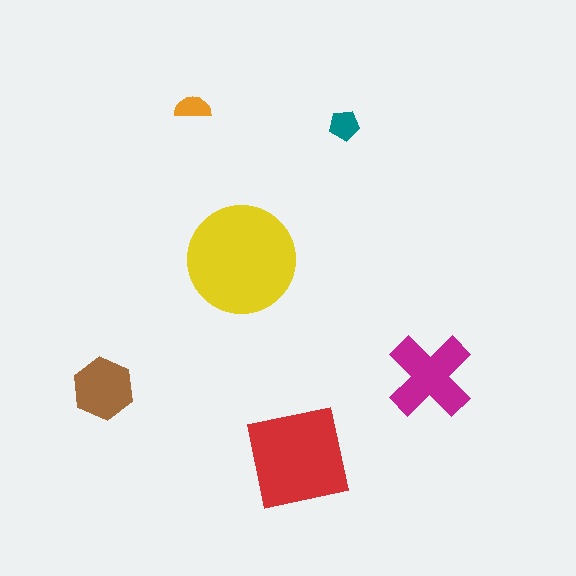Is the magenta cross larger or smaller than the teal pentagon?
Larger.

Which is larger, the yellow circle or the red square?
The yellow circle.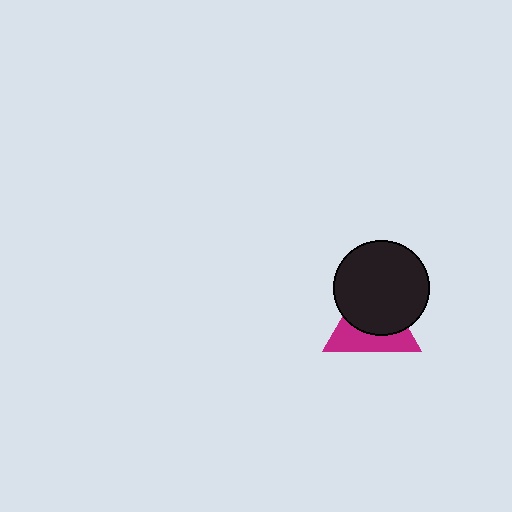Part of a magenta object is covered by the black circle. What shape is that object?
It is a triangle.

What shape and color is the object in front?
The object in front is a black circle.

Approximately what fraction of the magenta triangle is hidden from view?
Roughly 57% of the magenta triangle is hidden behind the black circle.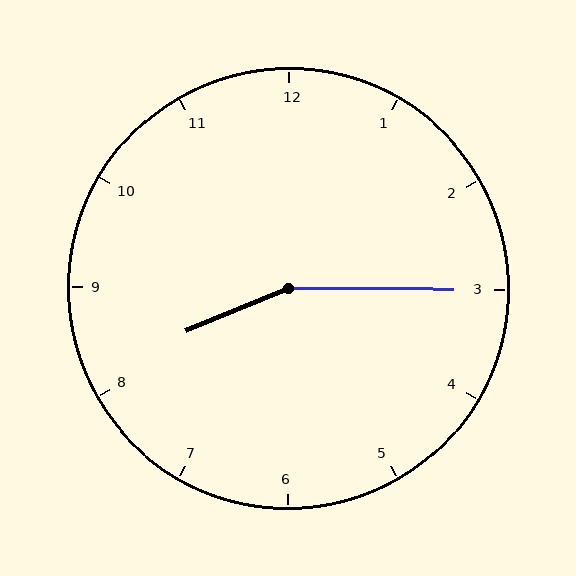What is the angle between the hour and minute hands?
Approximately 158 degrees.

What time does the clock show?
8:15.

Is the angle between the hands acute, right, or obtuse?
It is obtuse.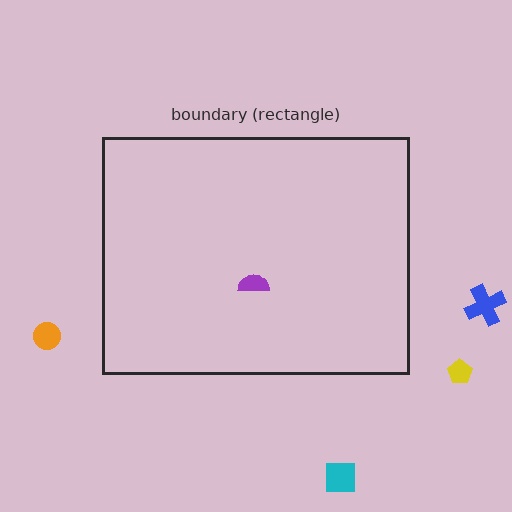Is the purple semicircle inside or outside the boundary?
Inside.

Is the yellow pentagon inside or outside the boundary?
Outside.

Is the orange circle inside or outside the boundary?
Outside.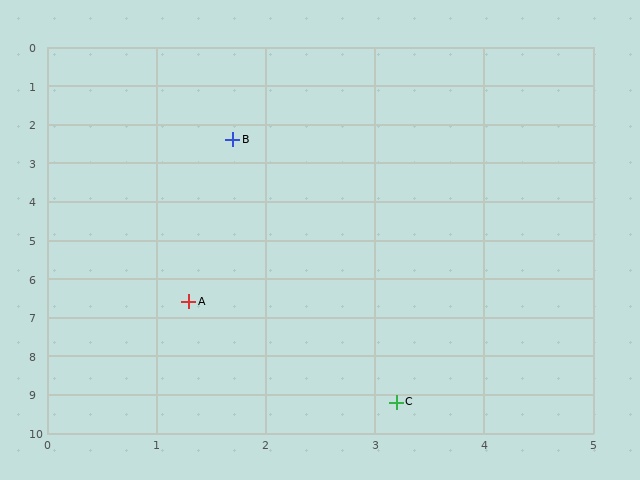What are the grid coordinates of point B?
Point B is at approximately (1.7, 2.4).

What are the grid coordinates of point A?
Point A is at approximately (1.3, 6.6).